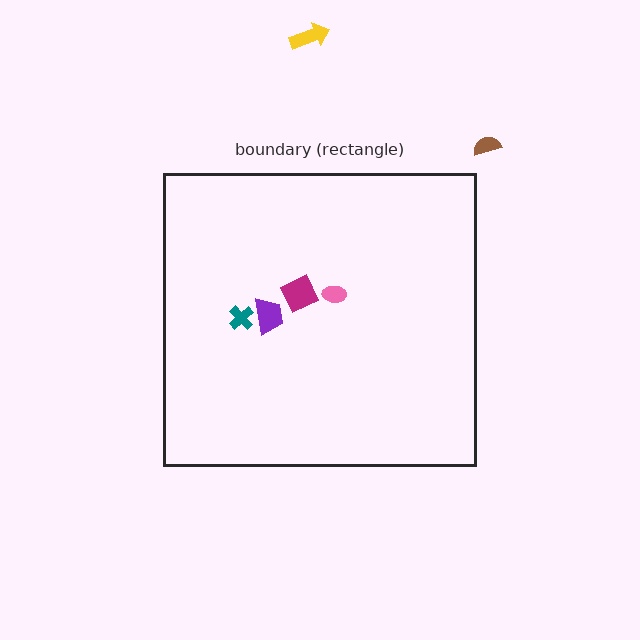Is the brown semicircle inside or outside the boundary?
Outside.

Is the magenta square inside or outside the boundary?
Inside.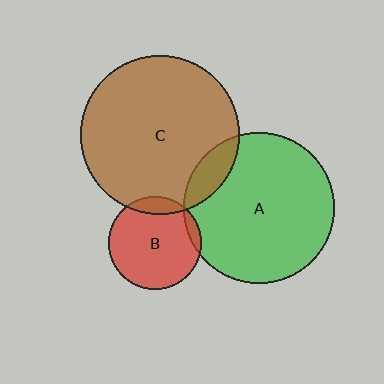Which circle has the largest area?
Circle C (brown).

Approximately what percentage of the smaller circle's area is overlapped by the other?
Approximately 5%.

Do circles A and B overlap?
Yes.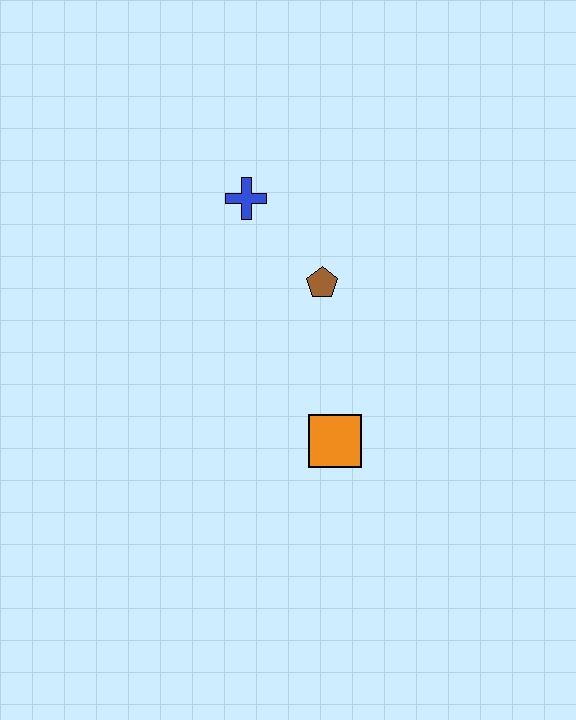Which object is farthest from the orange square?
The blue cross is farthest from the orange square.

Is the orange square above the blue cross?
No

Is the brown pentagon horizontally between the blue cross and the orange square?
Yes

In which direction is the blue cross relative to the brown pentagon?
The blue cross is above the brown pentagon.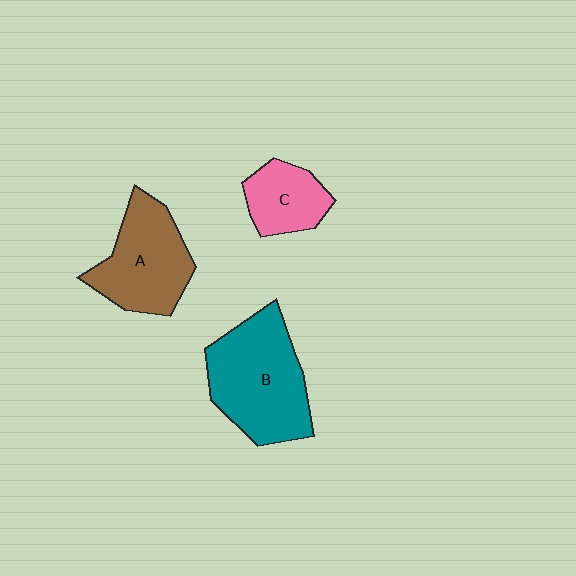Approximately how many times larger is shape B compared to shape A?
Approximately 1.3 times.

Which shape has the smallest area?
Shape C (pink).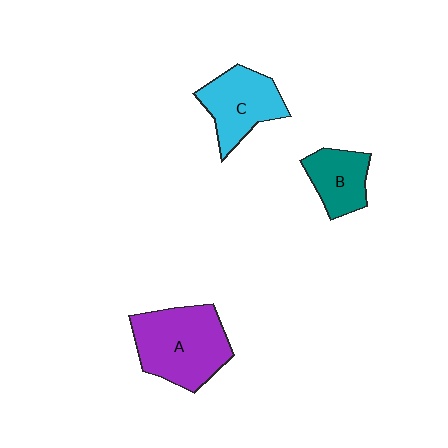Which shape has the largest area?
Shape A (purple).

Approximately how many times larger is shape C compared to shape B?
Approximately 1.4 times.